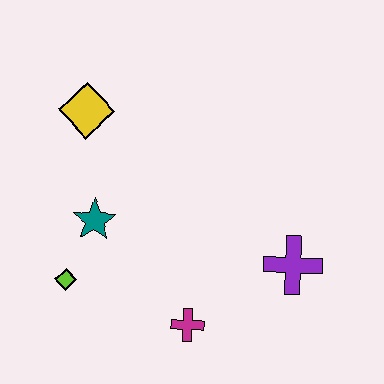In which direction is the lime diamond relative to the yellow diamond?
The lime diamond is below the yellow diamond.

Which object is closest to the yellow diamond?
The teal star is closest to the yellow diamond.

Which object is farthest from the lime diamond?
The purple cross is farthest from the lime diamond.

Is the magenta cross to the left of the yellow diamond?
No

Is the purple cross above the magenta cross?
Yes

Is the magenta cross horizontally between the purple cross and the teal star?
Yes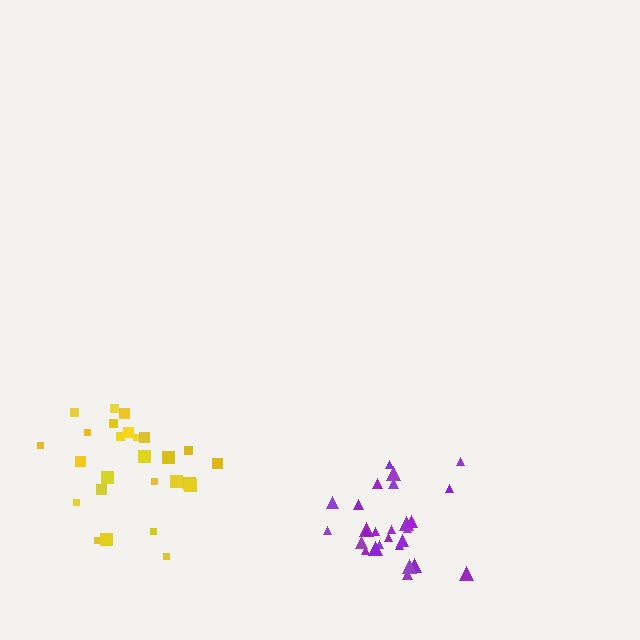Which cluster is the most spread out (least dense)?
Yellow.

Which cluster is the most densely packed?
Purple.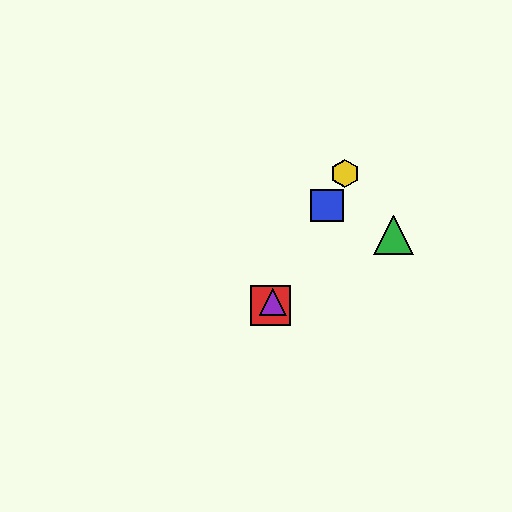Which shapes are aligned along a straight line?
The red square, the blue square, the yellow hexagon, the purple triangle are aligned along a straight line.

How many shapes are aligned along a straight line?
4 shapes (the red square, the blue square, the yellow hexagon, the purple triangle) are aligned along a straight line.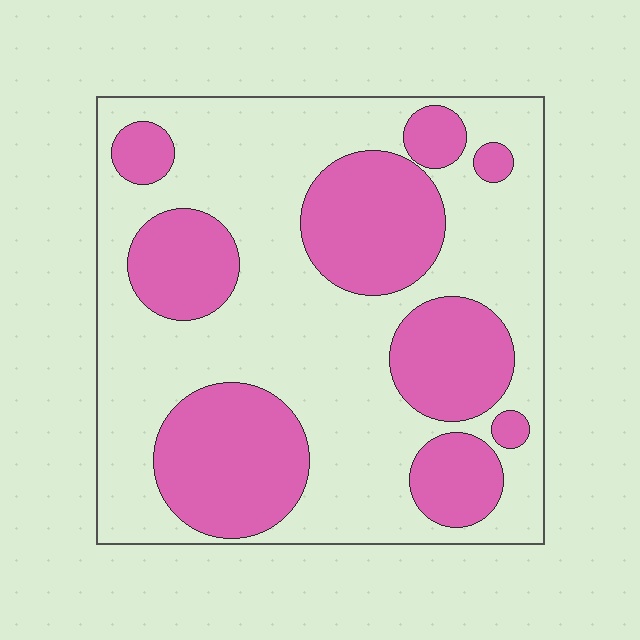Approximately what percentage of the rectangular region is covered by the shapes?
Approximately 35%.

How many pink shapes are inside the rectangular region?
9.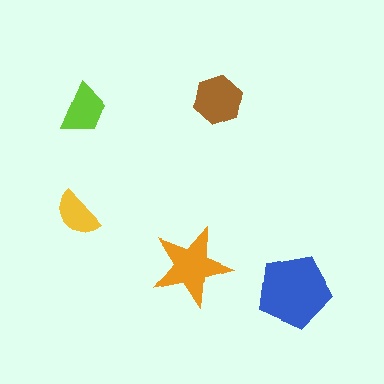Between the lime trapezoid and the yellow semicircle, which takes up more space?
The lime trapezoid.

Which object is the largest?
The blue pentagon.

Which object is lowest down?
The blue pentagon is bottommost.